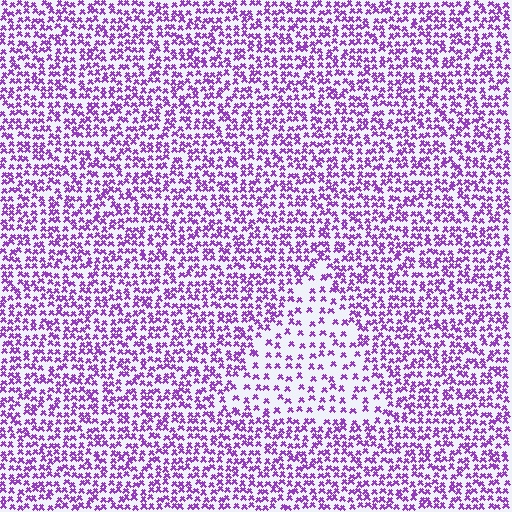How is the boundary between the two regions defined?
The boundary is defined by a change in element density (approximately 2.0x ratio). All elements are the same color, size, and shape.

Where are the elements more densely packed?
The elements are more densely packed outside the triangle boundary.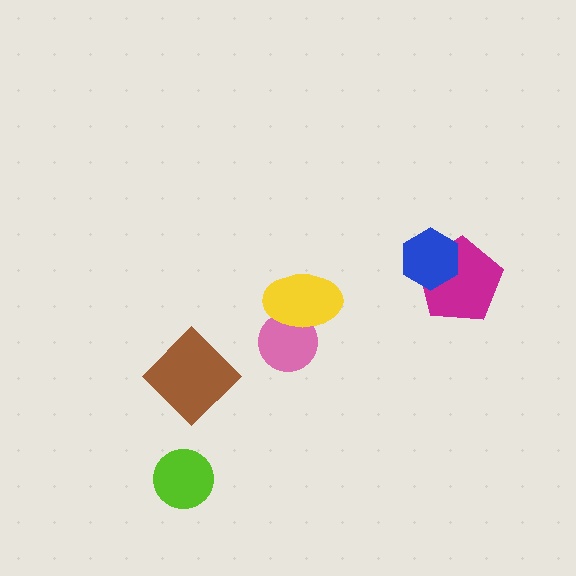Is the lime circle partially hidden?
No, no other shape covers it.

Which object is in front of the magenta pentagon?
The blue hexagon is in front of the magenta pentagon.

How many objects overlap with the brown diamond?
0 objects overlap with the brown diamond.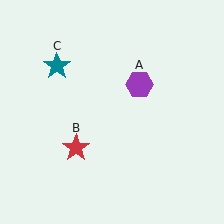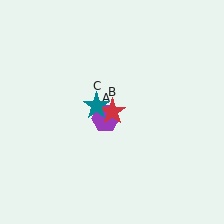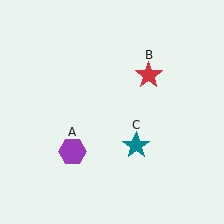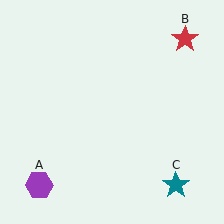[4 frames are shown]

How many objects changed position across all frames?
3 objects changed position: purple hexagon (object A), red star (object B), teal star (object C).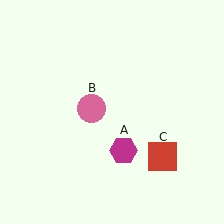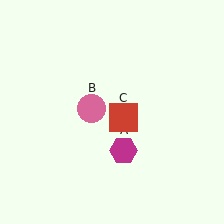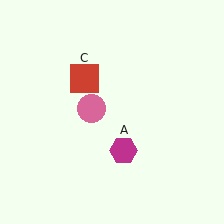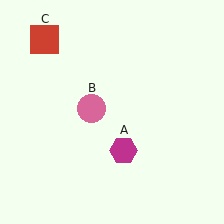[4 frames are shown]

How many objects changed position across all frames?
1 object changed position: red square (object C).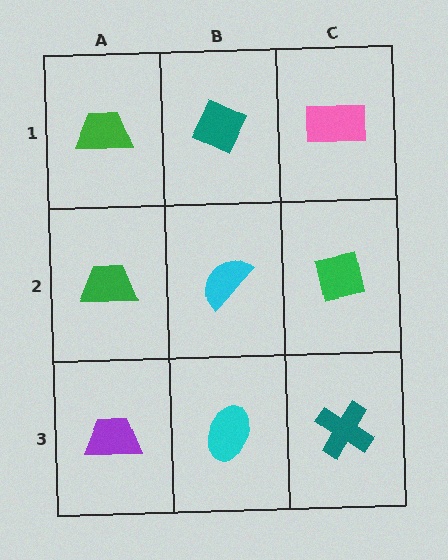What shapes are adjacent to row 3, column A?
A green trapezoid (row 2, column A), a cyan ellipse (row 3, column B).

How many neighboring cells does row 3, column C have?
2.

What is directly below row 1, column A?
A green trapezoid.